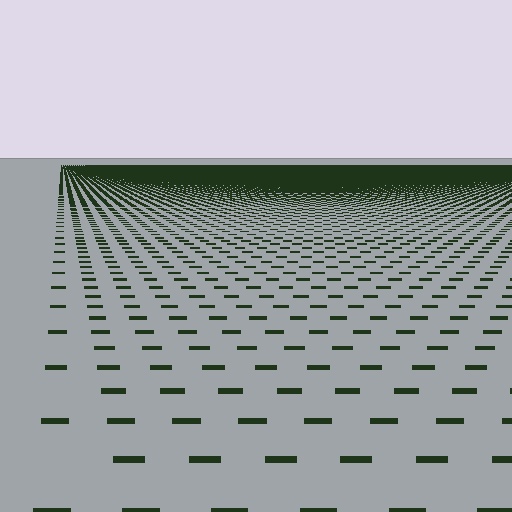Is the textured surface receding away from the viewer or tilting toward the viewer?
The surface is receding away from the viewer. Texture elements get smaller and denser toward the top.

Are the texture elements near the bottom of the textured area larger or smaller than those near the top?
Larger. Near the bottom, elements are closer to the viewer and appear at a bigger on-screen size.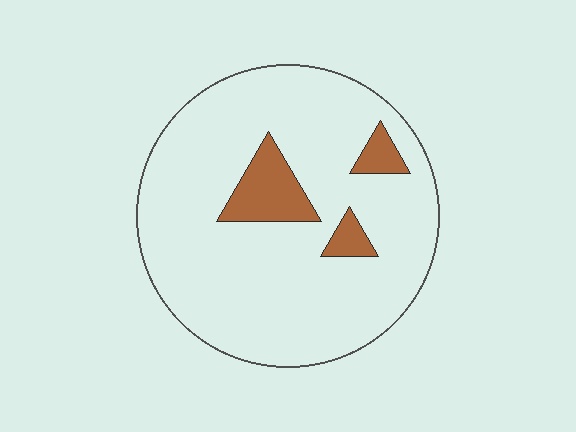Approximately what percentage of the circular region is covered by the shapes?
Approximately 10%.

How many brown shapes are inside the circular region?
3.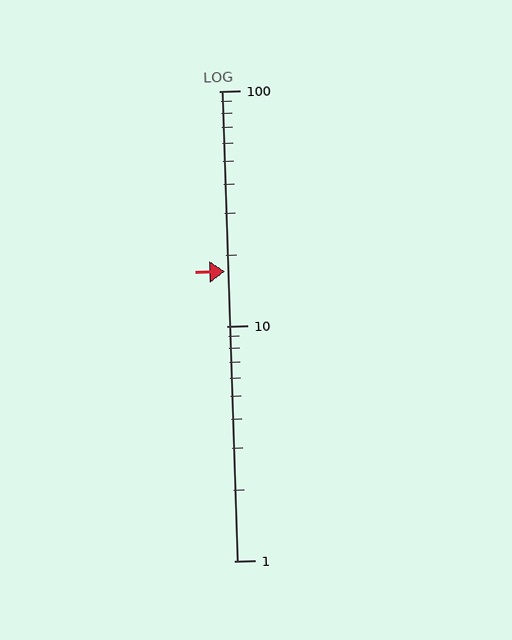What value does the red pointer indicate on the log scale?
The pointer indicates approximately 17.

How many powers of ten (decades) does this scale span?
The scale spans 2 decades, from 1 to 100.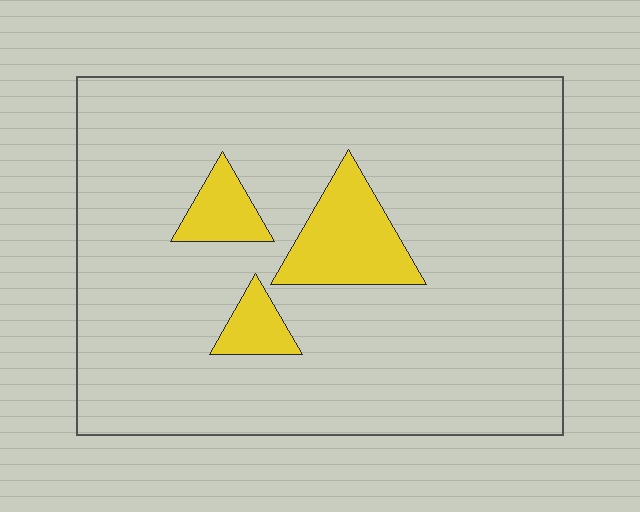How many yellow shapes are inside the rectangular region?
3.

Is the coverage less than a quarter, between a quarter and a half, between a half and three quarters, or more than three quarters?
Less than a quarter.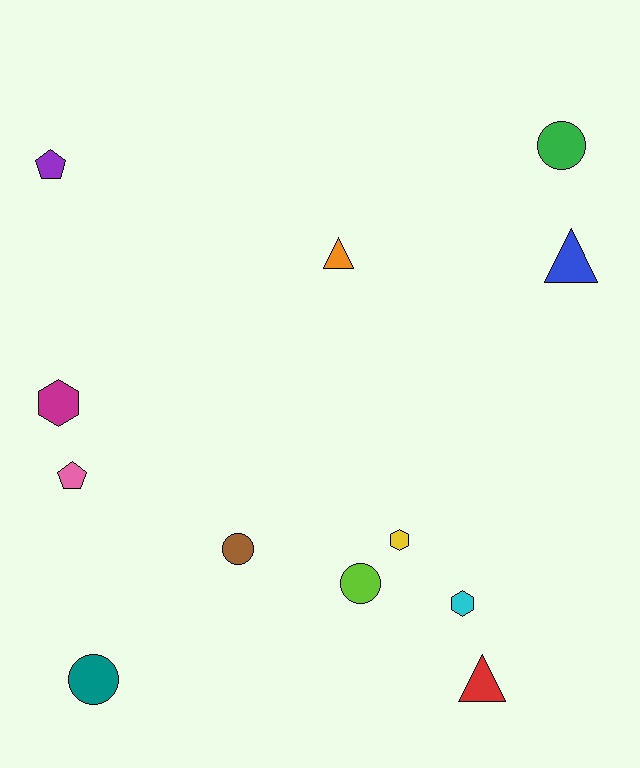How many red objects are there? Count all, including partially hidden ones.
There is 1 red object.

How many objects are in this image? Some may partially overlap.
There are 12 objects.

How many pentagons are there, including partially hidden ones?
There are 2 pentagons.